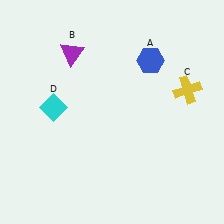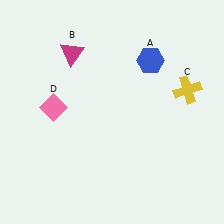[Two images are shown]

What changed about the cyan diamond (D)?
In Image 1, D is cyan. In Image 2, it changed to pink.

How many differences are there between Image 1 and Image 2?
There are 2 differences between the two images.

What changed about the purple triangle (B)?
In Image 1, B is purple. In Image 2, it changed to magenta.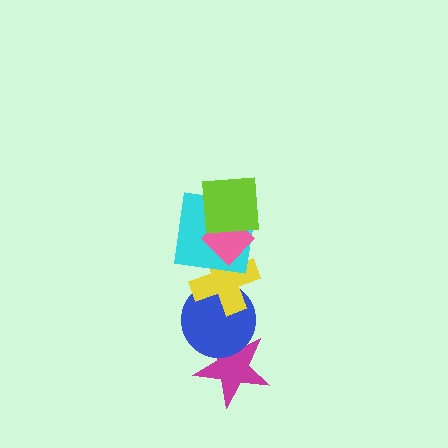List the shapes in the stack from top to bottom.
From top to bottom: the lime square, the pink diamond, the cyan square, the yellow cross, the blue circle, the magenta star.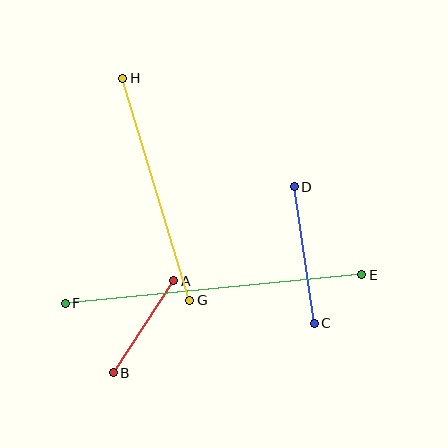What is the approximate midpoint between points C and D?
The midpoint is at approximately (304, 255) pixels.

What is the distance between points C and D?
The distance is approximately 138 pixels.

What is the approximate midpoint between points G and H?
The midpoint is at approximately (156, 189) pixels.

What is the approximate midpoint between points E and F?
The midpoint is at approximately (213, 289) pixels.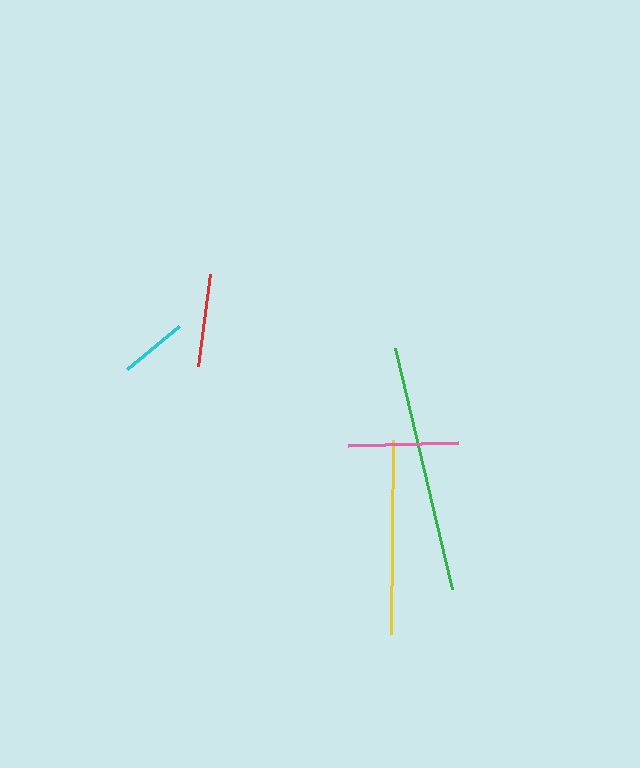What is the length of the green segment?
The green segment is approximately 247 pixels long.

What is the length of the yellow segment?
The yellow segment is approximately 195 pixels long.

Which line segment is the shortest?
The cyan line is the shortest at approximately 68 pixels.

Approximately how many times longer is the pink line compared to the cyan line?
The pink line is approximately 1.6 times the length of the cyan line.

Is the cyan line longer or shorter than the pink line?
The pink line is longer than the cyan line.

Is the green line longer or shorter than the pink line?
The green line is longer than the pink line.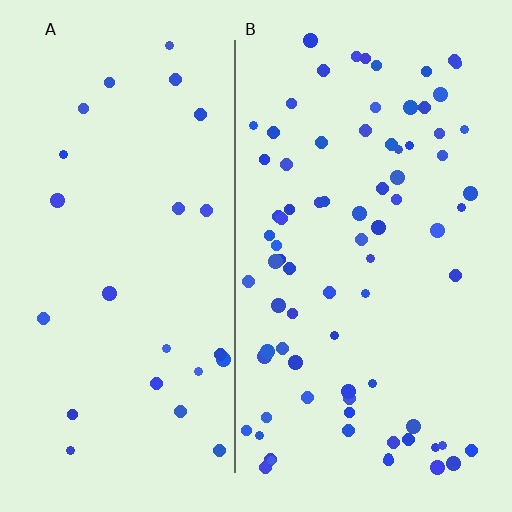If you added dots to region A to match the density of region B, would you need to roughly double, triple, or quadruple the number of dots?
Approximately triple.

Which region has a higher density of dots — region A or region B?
B (the right).